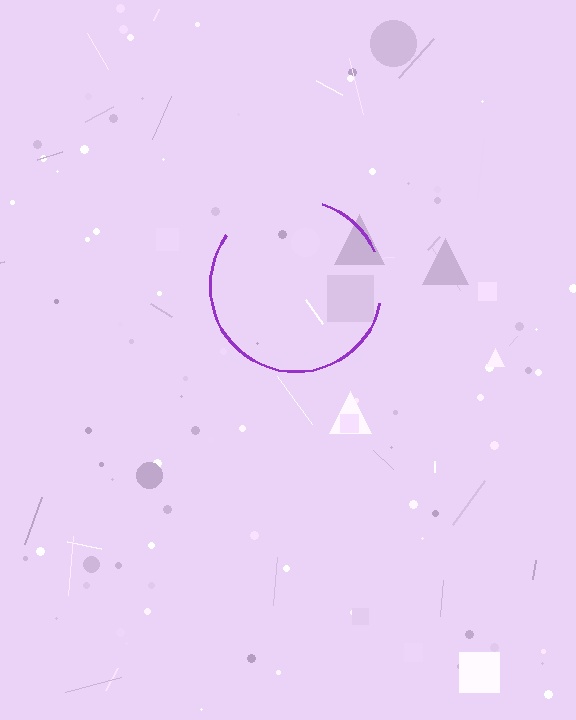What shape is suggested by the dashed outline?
The dashed outline suggests a circle.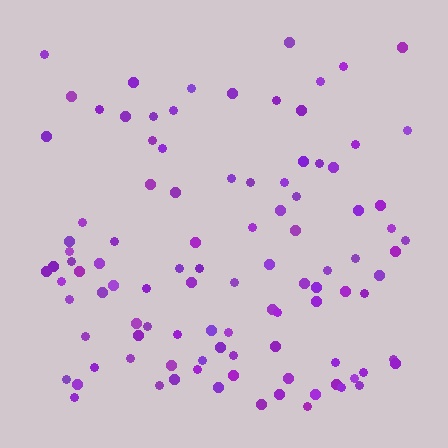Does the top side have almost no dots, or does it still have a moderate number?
Still a moderate number, just noticeably fewer than the bottom.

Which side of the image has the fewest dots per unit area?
The top.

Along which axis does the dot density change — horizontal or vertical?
Vertical.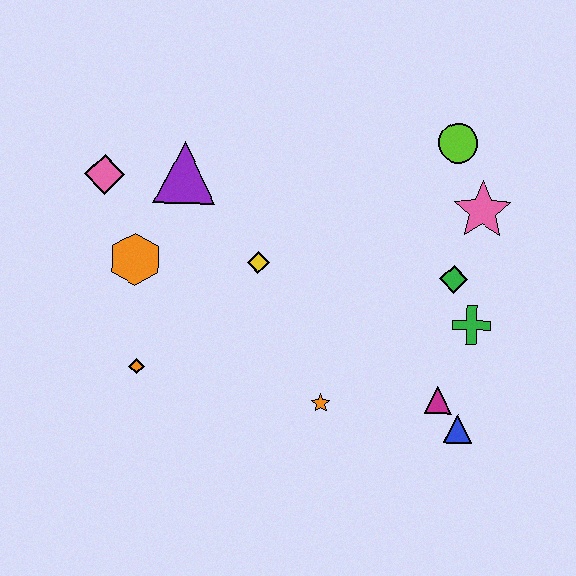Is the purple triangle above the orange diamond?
Yes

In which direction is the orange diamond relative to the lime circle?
The orange diamond is to the left of the lime circle.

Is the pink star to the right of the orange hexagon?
Yes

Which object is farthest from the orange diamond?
The lime circle is farthest from the orange diamond.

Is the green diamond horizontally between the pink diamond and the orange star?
No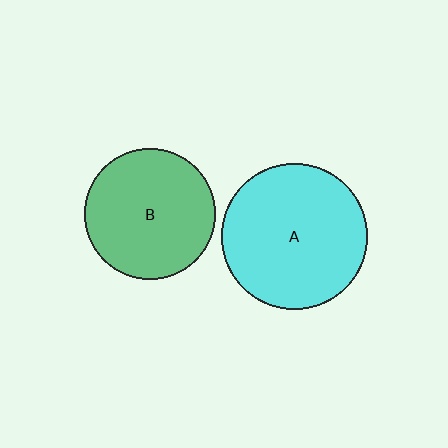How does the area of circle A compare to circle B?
Approximately 1.2 times.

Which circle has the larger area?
Circle A (cyan).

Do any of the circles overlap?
No, none of the circles overlap.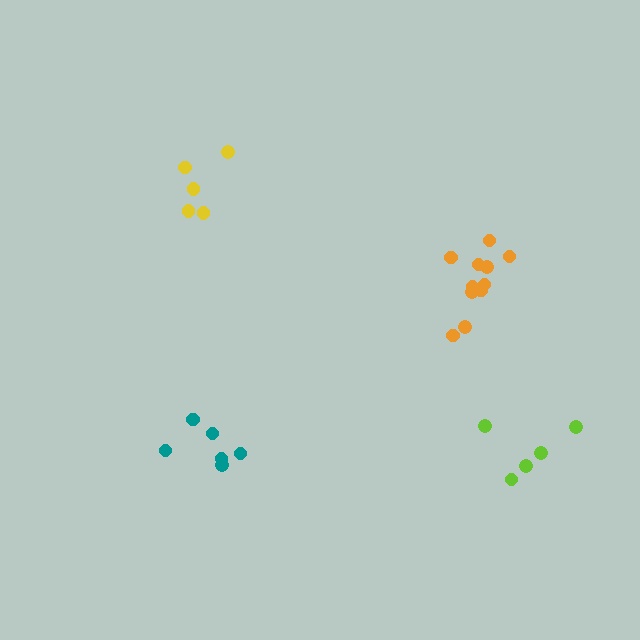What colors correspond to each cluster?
The clusters are colored: teal, orange, lime, yellow.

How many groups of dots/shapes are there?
There are 4 groups.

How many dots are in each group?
Group 1: 6 dots, Group 2: 11 dots, Group 3: 5 dots, Group 4: 5 dots (27 total).